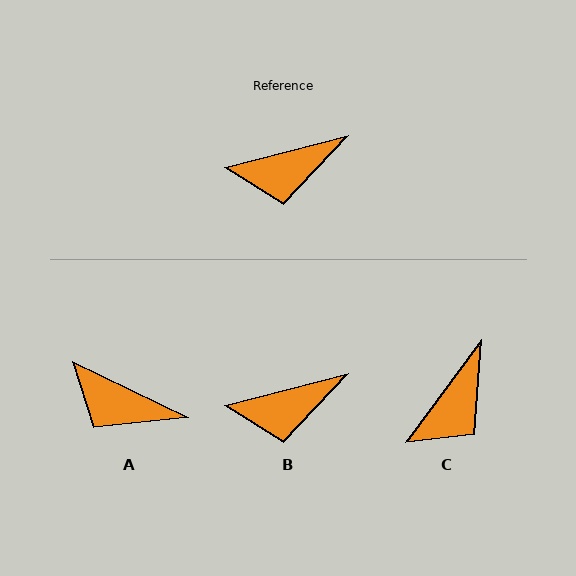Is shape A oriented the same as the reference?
No, it is off by about 40 degrees.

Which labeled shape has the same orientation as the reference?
B.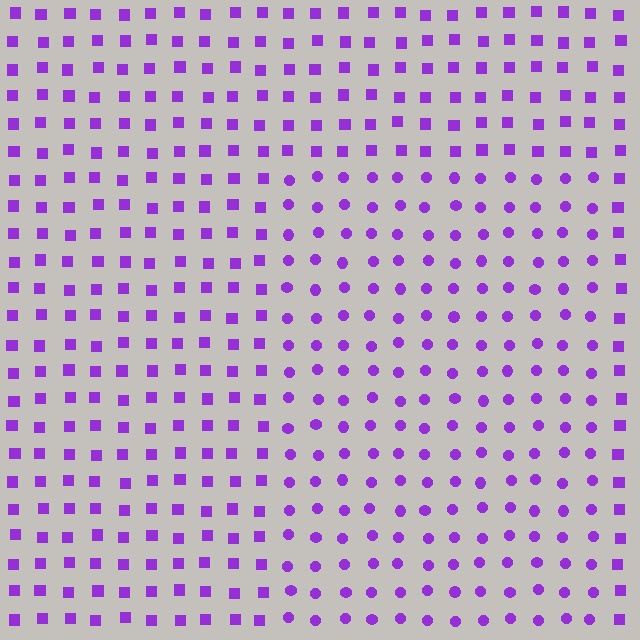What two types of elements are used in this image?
The image uses circles inside the rectangle region and squares outside it.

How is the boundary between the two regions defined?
The boundary is defined by a change in element shape: circles inside vs. squares outside. All elements share the same color and spacing.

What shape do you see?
I see a rectangle.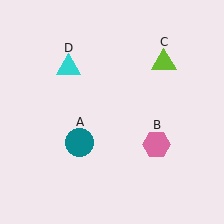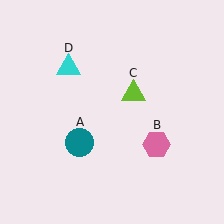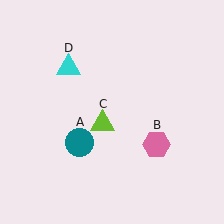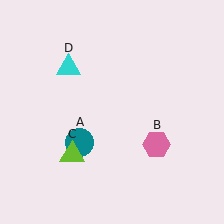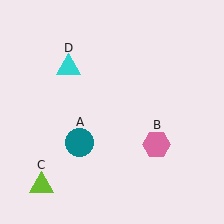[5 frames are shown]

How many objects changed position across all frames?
1 object changed position: lime triangle (object C).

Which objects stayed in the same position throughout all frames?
Teal circle (object A) and pink hexagon (object B) and cyan triangle (object D) remained stationary.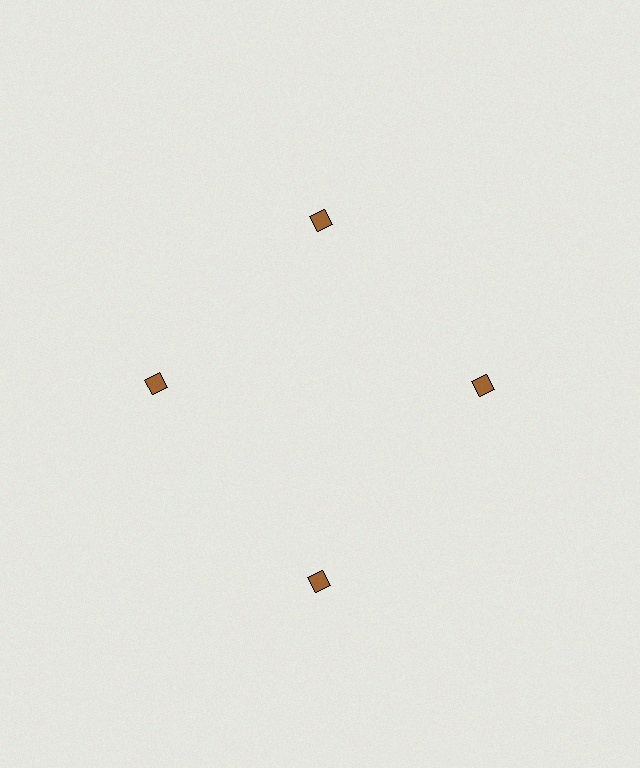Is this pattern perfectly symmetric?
No. The 4 brown diamonds are arranged in a ring, but one element near the 6 o'clock position is pushed outward from the center, breaking the 4-fold rotational symmetry.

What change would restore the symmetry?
The symmetry would be restored by moving it inward, back onto the ring so that all 4 diamonds sit at equal angles and equal distance from the center.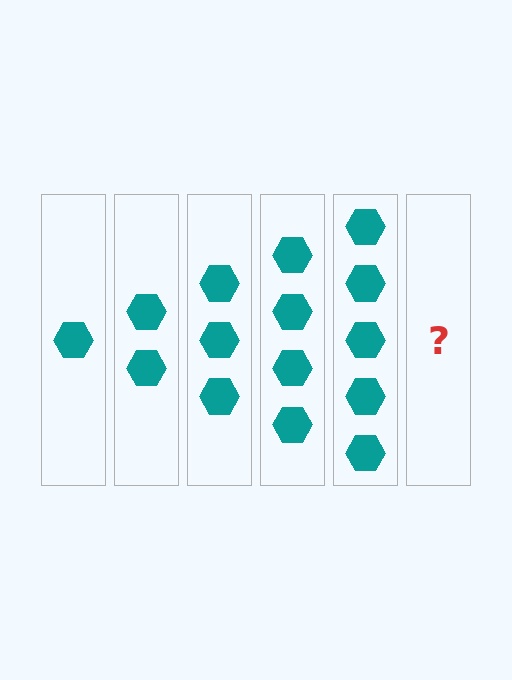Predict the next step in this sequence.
The next step is 6 hexagons.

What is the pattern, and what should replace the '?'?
The pattern is that each step adds one more hexagon. The '?' should be 6 hexagons.